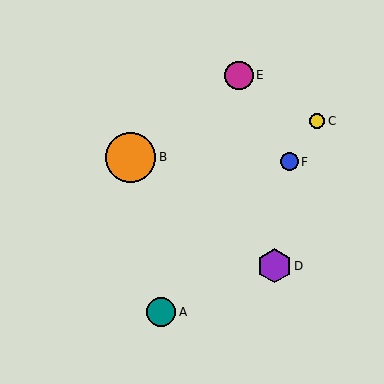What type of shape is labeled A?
Shape A is a teal circle.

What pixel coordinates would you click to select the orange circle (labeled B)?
Click at (131, 157) to select the orange circle B.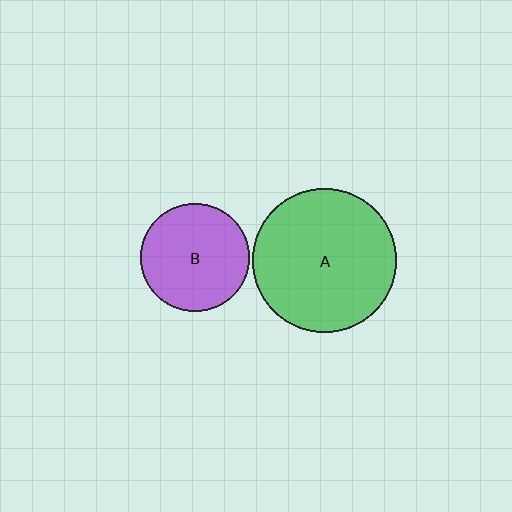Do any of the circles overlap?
No, none of the circles overlap.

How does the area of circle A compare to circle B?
Approximately 1.8 times.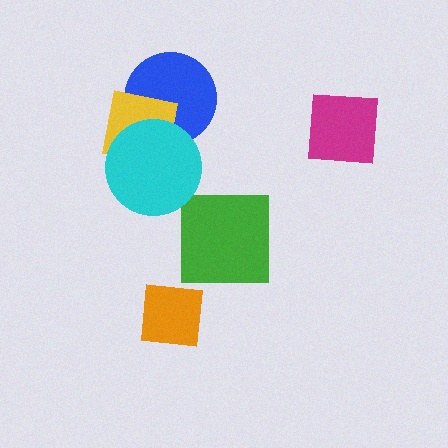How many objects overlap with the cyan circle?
2 objects overlap with the cyan circle.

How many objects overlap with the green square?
0 objects overlap with the green square.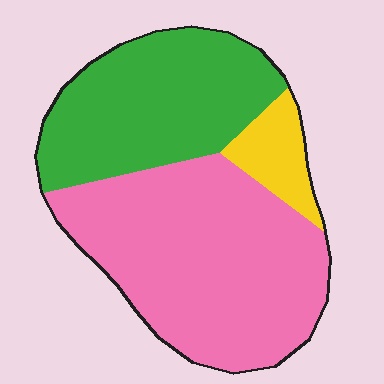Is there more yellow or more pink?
Pink.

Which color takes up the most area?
Pink, at roughly 55%.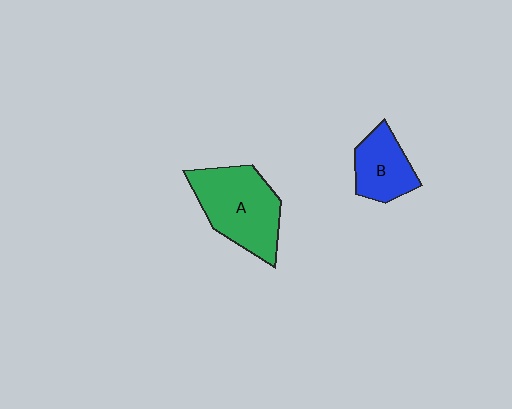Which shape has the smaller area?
Shape B (blue).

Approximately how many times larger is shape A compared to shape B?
Approximately 1.7 times.